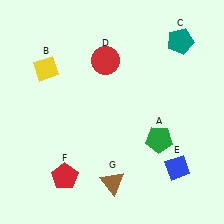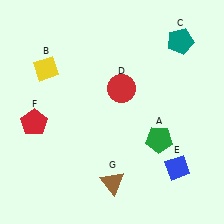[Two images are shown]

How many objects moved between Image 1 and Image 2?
2 objects moved between the two images.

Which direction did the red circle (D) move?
The red circle (D) moved down.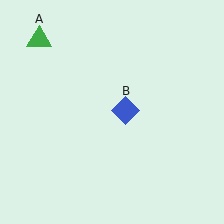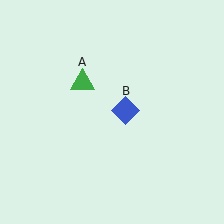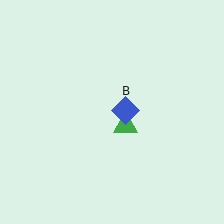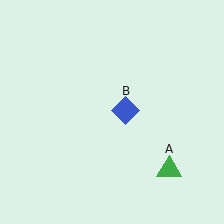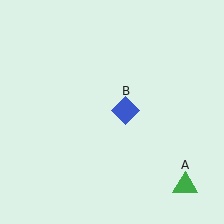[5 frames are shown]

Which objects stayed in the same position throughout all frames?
Blue diamond (object B) remained stationary.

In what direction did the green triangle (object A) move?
The green triangle (object A) moved down and to the right.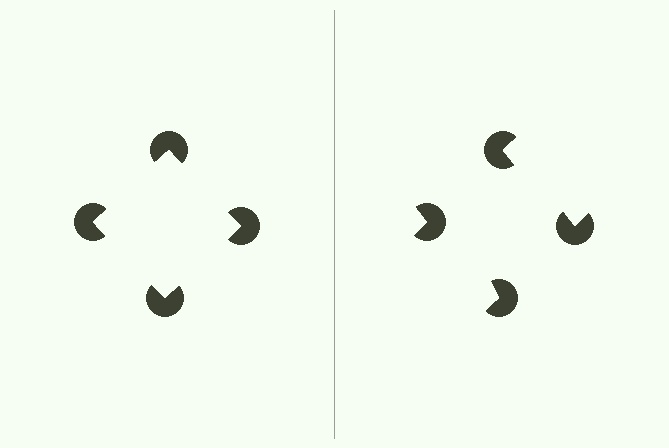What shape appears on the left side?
An illusory square.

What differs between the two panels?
The pac-man discs are positioned identically on both sides; only the wedge orientations differ. On the left they align to a square; on the right they are misaligned.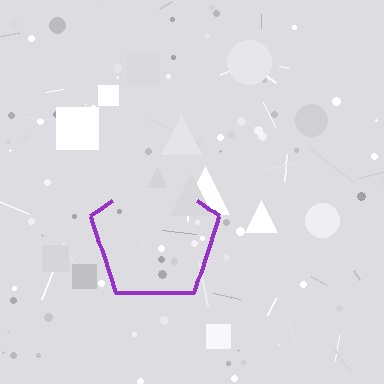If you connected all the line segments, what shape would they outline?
They would outline a pentagon.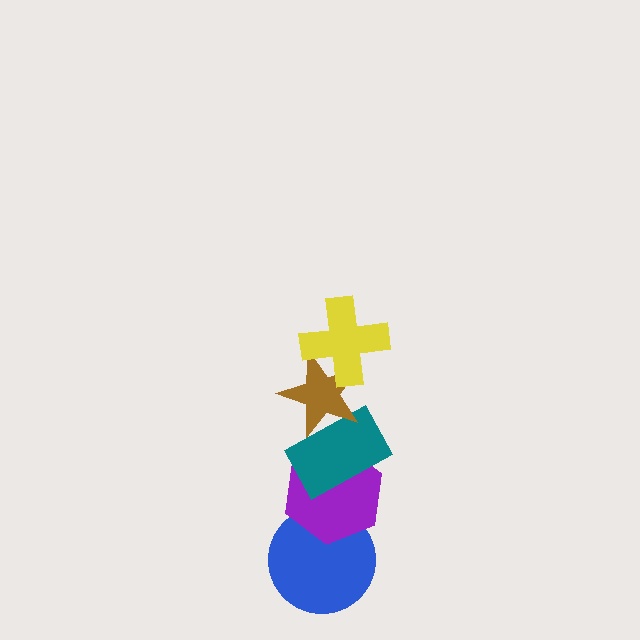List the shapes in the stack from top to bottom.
From top to bottom: the yellow cross, the brown star, the teal rectangle, the purple hexagon, the blue circle.